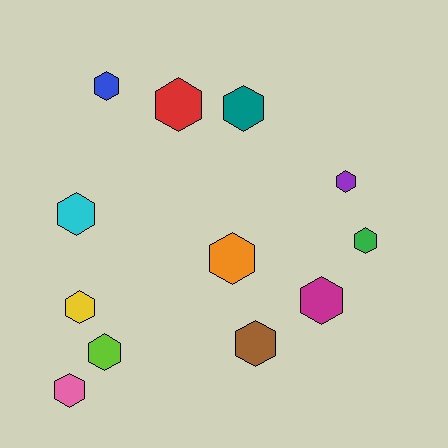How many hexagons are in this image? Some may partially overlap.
There are 12 hexagons.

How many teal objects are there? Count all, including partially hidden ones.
There is 1 teal object.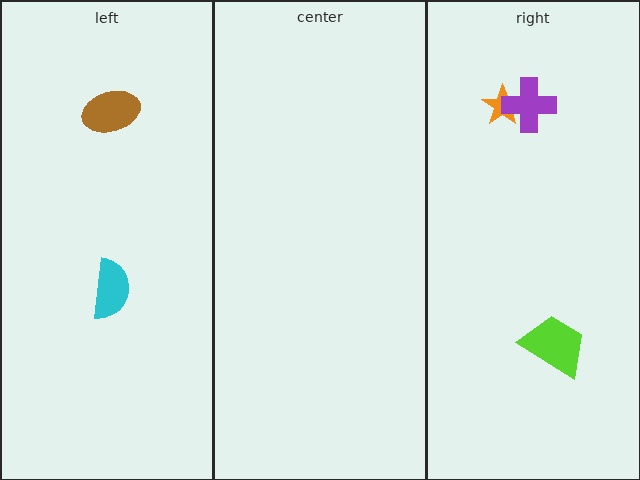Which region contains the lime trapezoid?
The right region.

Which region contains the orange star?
The right region.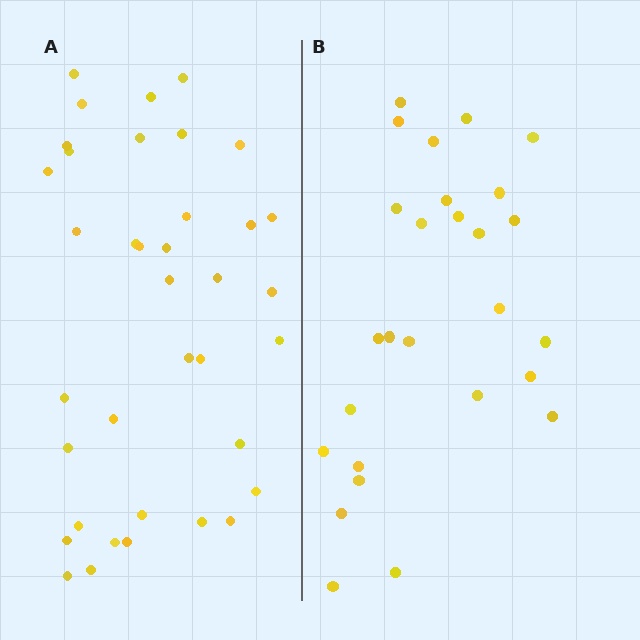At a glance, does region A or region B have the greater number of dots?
Region A (the left region) has more dots.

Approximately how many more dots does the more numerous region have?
Region A has roughly 10 or so more dots than region B.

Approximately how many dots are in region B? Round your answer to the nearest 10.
About 30 dots. (The exact count is 27, which rounds to 30.)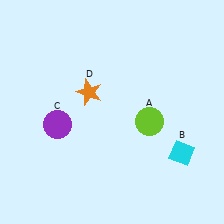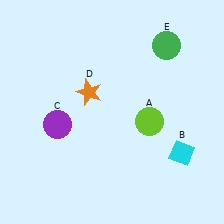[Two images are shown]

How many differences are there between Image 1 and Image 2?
There is 1 difference between the two images.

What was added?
A green circle (E) was added in Image 2.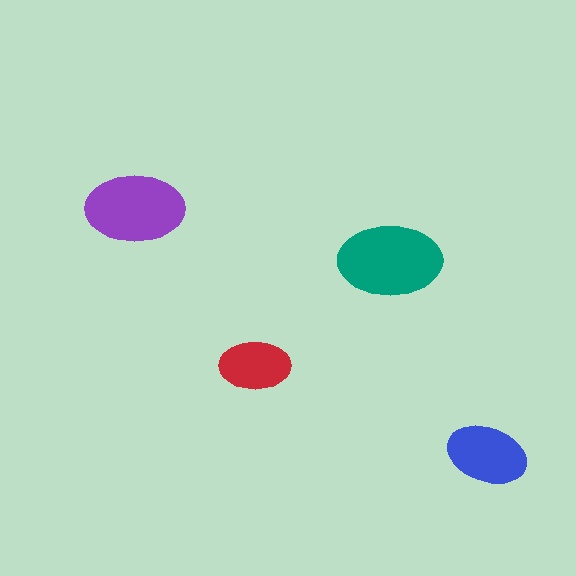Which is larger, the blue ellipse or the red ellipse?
The blue one.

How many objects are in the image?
There are 4 objects in the image.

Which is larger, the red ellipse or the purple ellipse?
The purple one.